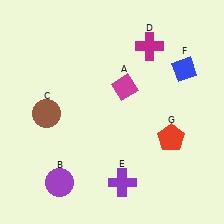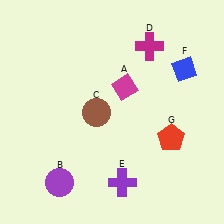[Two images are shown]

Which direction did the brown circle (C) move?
The brown circle (C) moved right.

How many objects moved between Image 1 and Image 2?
1 object moved between the two images.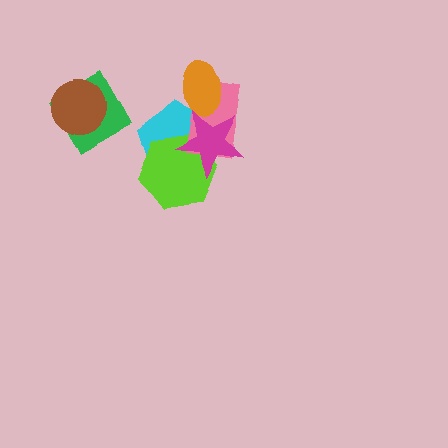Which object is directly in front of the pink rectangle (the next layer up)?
The orange ellipse is directly in front of the pink rectangle.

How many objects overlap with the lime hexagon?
3 objects overlap with the lime hexagon.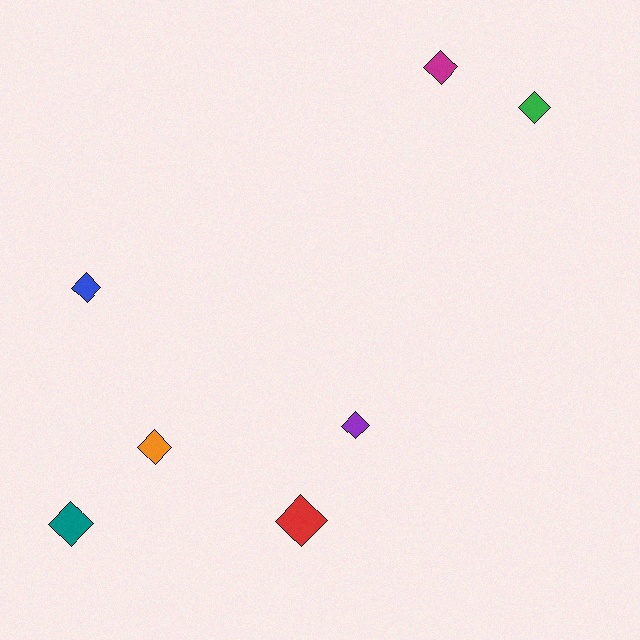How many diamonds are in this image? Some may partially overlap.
There are 7 diamonds.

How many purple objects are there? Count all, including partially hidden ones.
There is 1 purple object.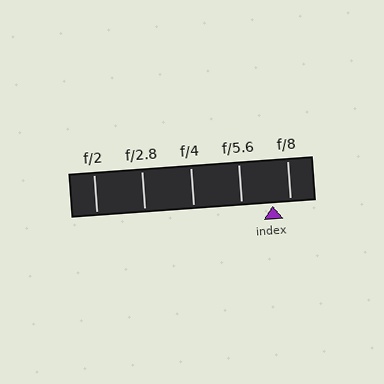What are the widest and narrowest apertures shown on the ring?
The widest aperture shown is f/2 and the narrowest is f/8.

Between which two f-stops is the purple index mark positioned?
The index mark is between f/5.6 and f/8.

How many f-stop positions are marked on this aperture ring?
There are 5 f-stop positions marked.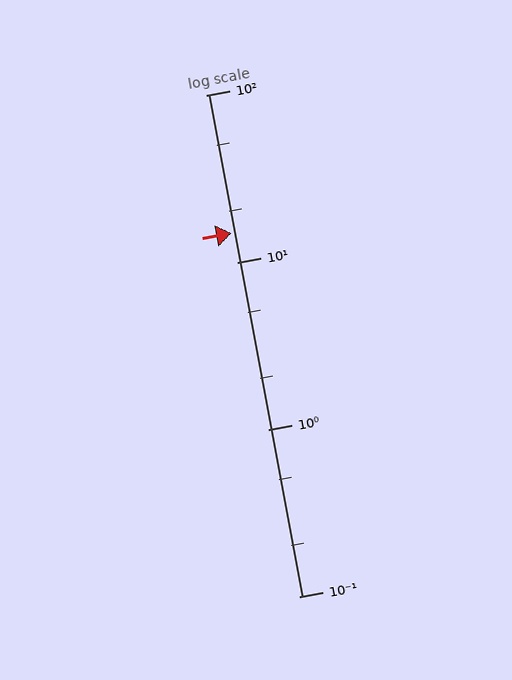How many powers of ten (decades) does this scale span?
The scale spans 3 decades, from 0.1 to 100.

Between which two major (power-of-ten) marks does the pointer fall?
The pointer is between 10 and 100.